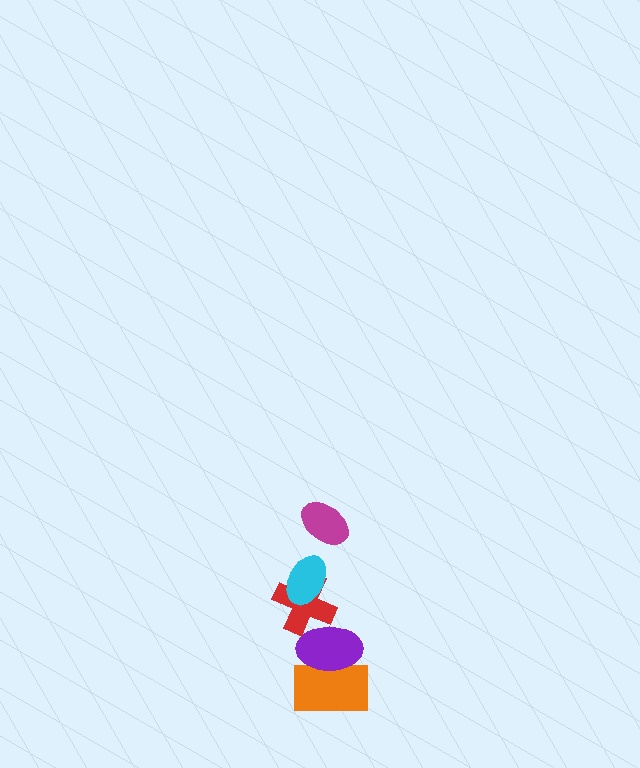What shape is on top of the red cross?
The cyan ellipse is on top of the red cross.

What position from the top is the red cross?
The red cross is 3rd from the top.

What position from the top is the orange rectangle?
The orange rectangle is 5th from the top.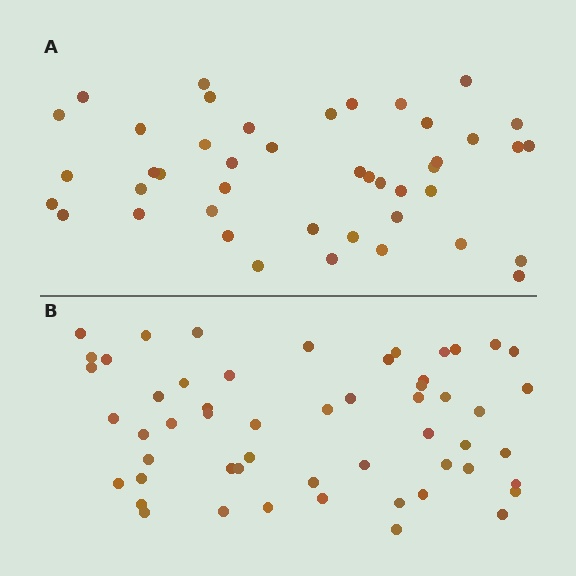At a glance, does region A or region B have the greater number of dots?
Region B (the bottom region) has more dots.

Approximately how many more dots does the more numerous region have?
Region B has roughly 10 or so more dots than region A.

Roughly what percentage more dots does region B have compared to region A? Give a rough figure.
About 25% more.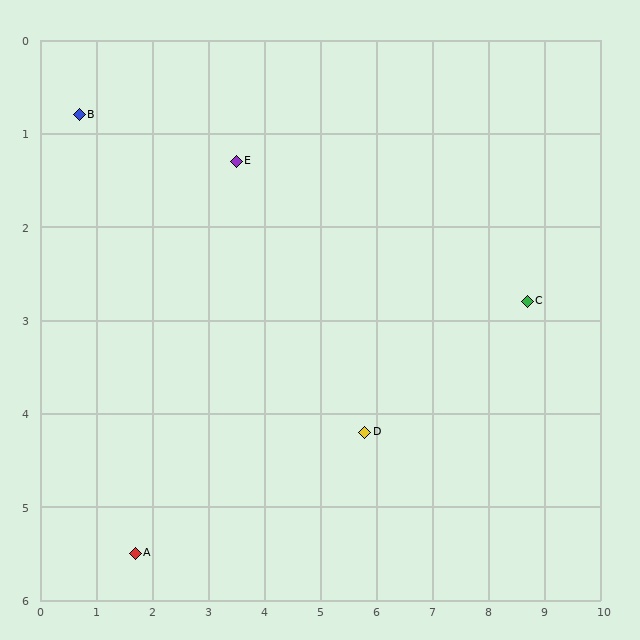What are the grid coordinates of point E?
Point E is at approximately (3.5, 1.3).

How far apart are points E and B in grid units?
Points E and B are about 2.8 grid units apart.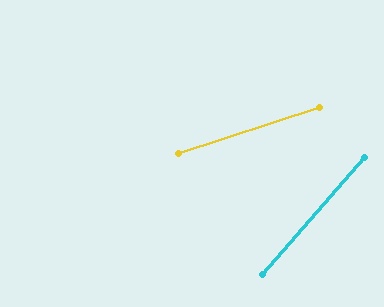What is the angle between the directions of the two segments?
Approximately 31 degrees.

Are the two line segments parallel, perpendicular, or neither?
Neither parallel nor perpendicular — they differ by about 31°.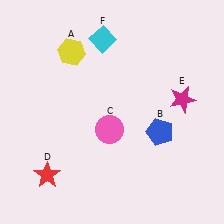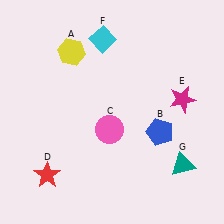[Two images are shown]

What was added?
A teal triangle (G) was added in Image 2.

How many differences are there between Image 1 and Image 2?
There is 1 difference between the two images.